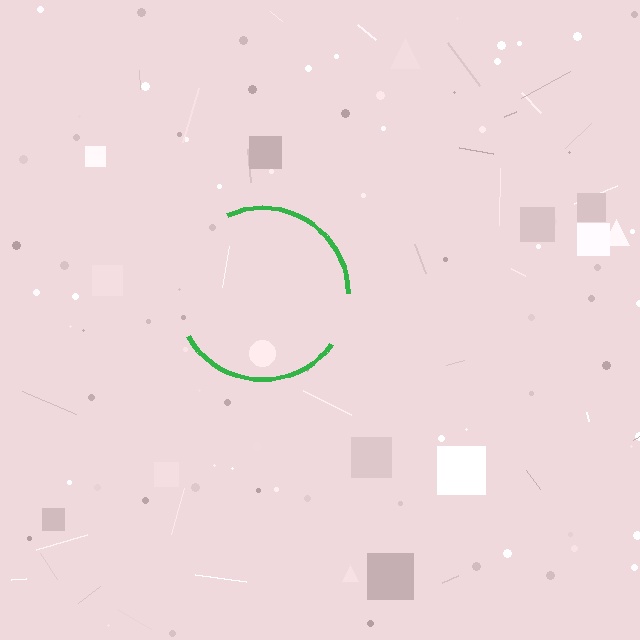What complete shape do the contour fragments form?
The contour fragments form a circle.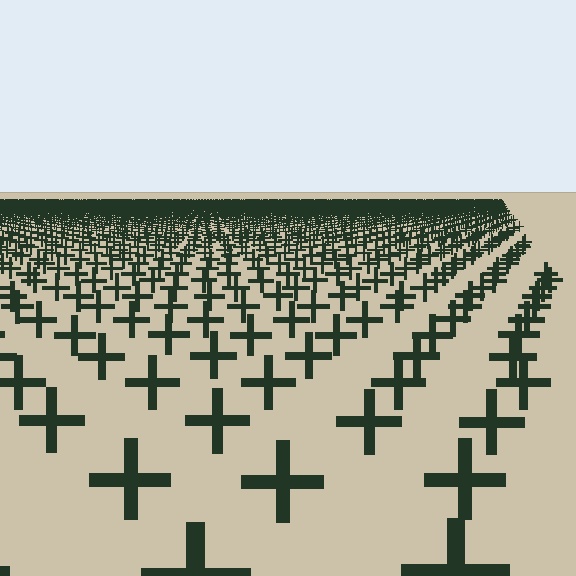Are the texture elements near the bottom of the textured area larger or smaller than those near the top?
Larger. Near the bottom, elements are closer to the viewer and appear at a bigger on-screen size.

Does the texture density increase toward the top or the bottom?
Density increases toward the top.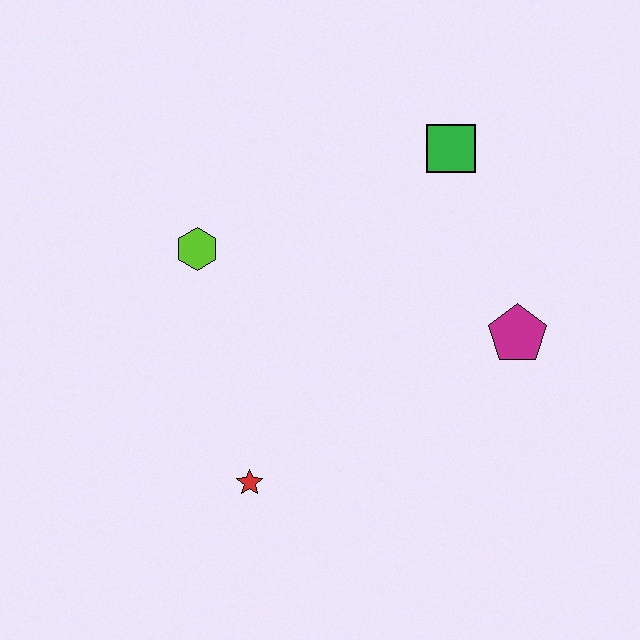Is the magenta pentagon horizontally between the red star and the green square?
No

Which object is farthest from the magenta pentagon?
The lime hexagon is farthest from the magenta pentagon.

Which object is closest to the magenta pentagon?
The green square is closest to the magenta pentagon.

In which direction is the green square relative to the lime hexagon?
The green square is to the right of the lime hexagon.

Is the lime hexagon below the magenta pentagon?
No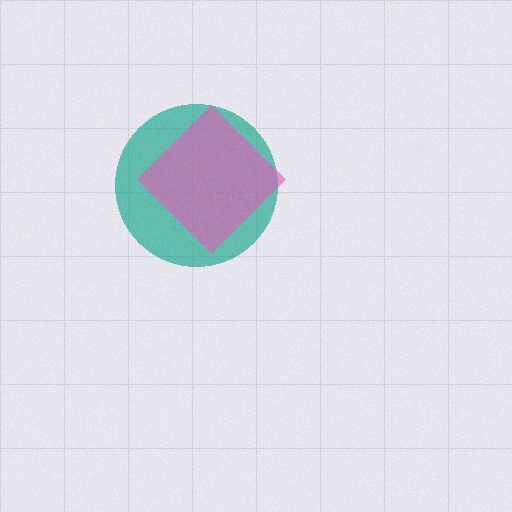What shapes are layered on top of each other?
The layered shapes are: a teal circle, a pink diamond.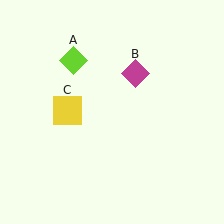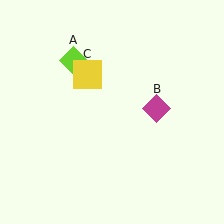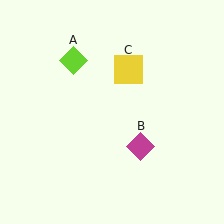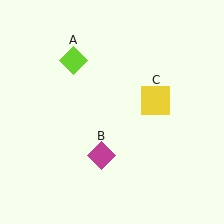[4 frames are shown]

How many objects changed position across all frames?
2 objects changed position: magenta diamond (object B), yellow square (object C).